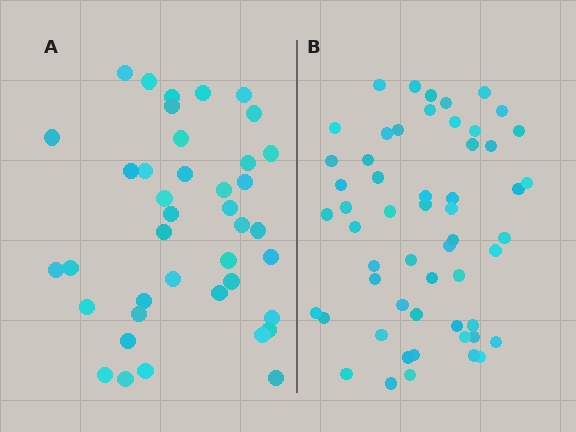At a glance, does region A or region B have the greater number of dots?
Region B (the right region) has more dots.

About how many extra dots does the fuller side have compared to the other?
Region B has approximately 15 more dots than region A.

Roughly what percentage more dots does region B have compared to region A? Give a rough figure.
About 40% more.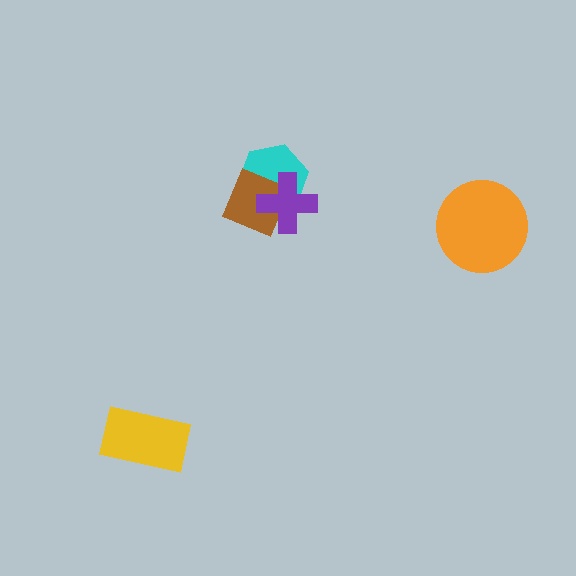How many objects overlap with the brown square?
2 objects overlap with the brown square.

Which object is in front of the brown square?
The purple cross is in front of the brown square.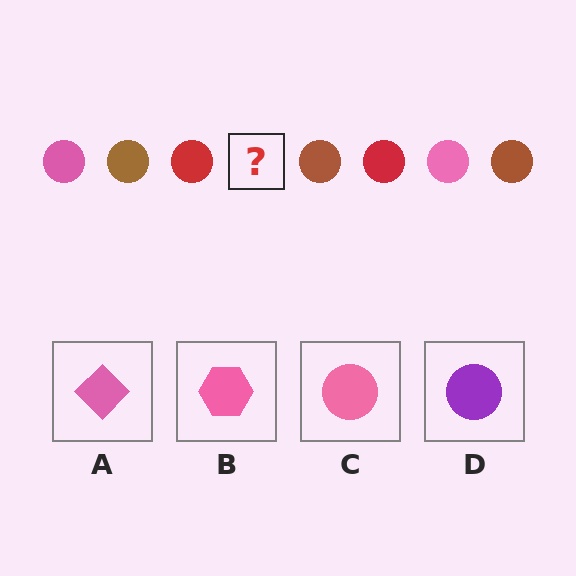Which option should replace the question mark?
Option C.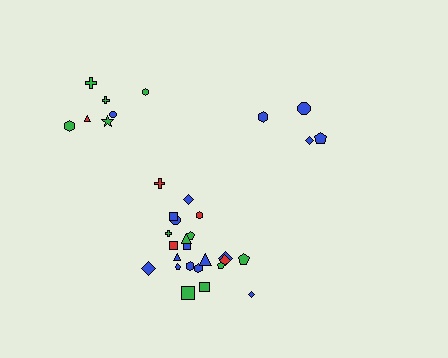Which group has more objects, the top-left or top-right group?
The top-left group.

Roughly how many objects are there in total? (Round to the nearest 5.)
Roughly 35 objects in total.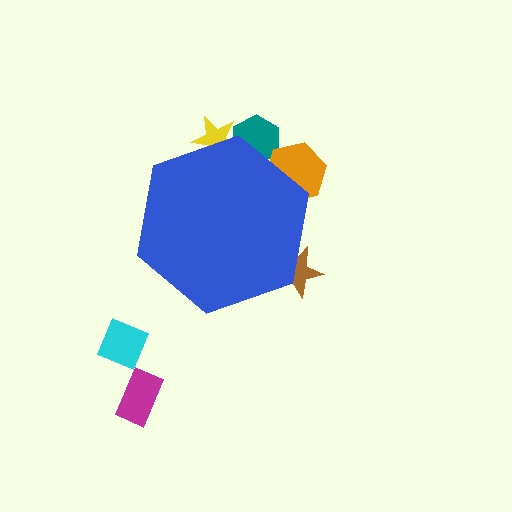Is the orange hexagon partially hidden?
Yes, the orange hexagon is partially hidden behind the blue hexagon.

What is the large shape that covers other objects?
A blue hexagon.